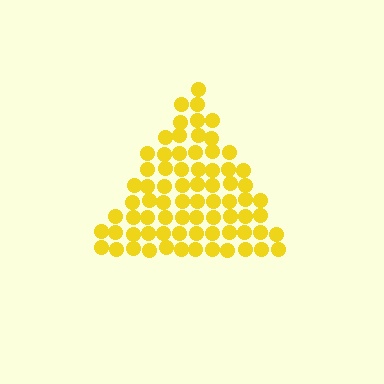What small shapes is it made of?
It is made of small circles.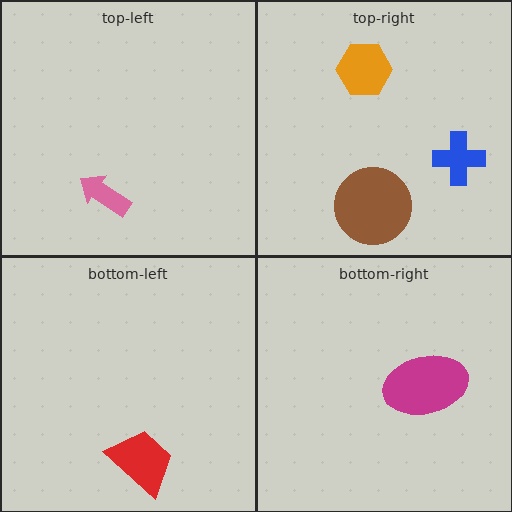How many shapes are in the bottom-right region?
1.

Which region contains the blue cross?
The top-right region.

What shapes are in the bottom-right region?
The magenta ellipse.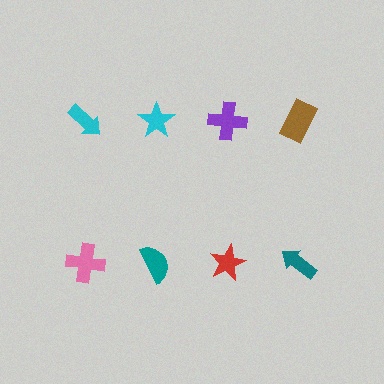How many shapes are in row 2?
4 shapes.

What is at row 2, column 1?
A pink cross.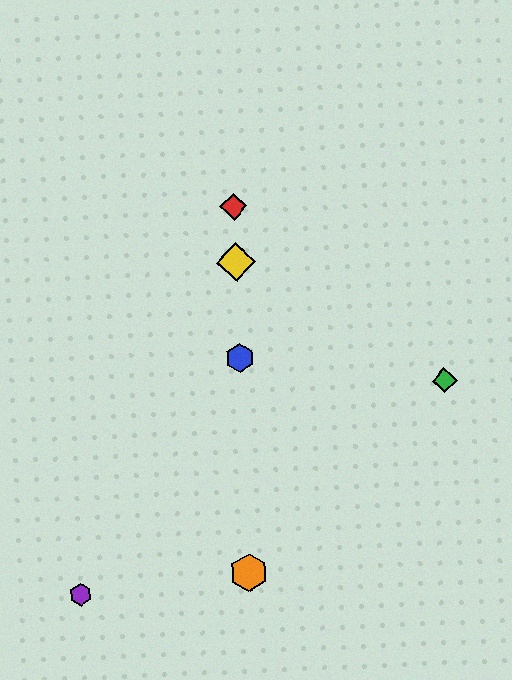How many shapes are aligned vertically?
4 shapes (the red diamond, the blue hexagon, the yellow diamond, the orange hexagon) are aligned vertically.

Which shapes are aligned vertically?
The red diamond, the blue hexagon, the yellow diamond, the orange hexagon are aligned vertically.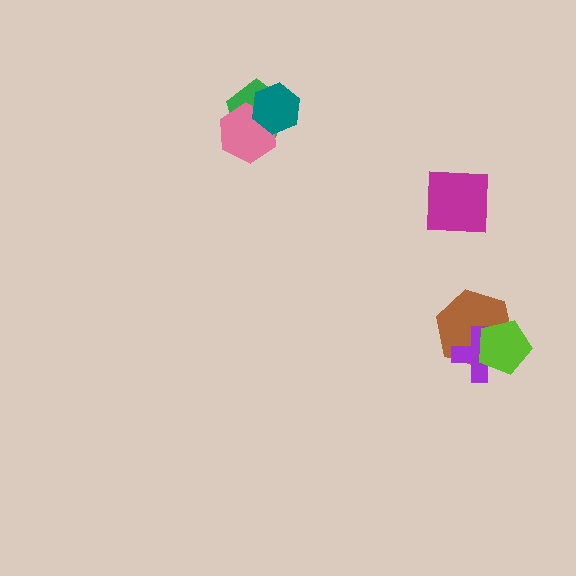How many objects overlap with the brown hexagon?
2 objects overlap with the brown hexagon.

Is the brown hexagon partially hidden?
Yes, it is partially covered by another shape.